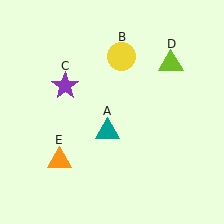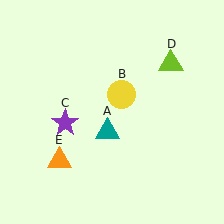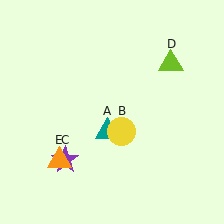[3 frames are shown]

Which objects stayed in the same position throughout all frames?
Teal triangle (object A) and lime triangle (object D) and orange triangle (object E) remained stationary.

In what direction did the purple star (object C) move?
The purple star (object C) moved down.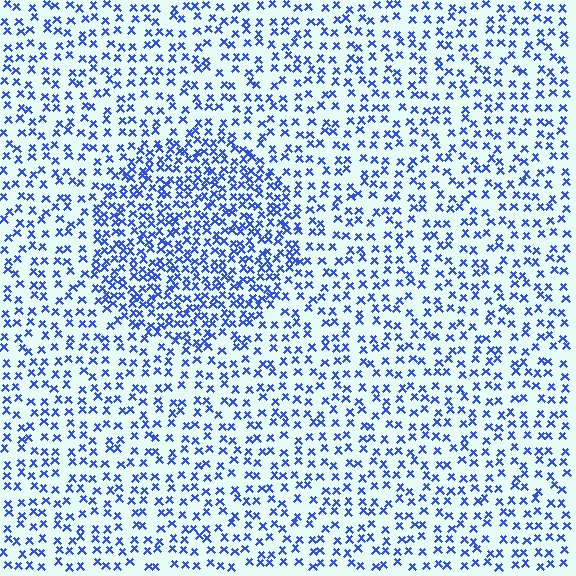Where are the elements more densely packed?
The elements are more densely packed inside the circle boundary.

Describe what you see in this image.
The image contains small blue elements arranged at two different densities. A circle-shaped region is visible where the elements are more densely packed than the surrounding area.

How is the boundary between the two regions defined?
The boundary is defined by a change in element density (approximately 1.9x ratio). All elements are the same color, size, and shape.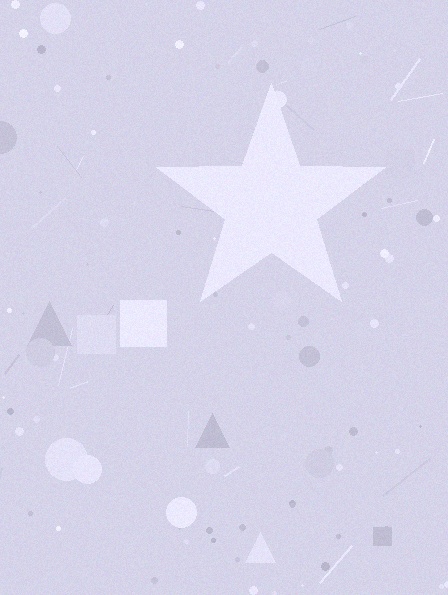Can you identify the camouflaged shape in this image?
The camouflaged shape is a star.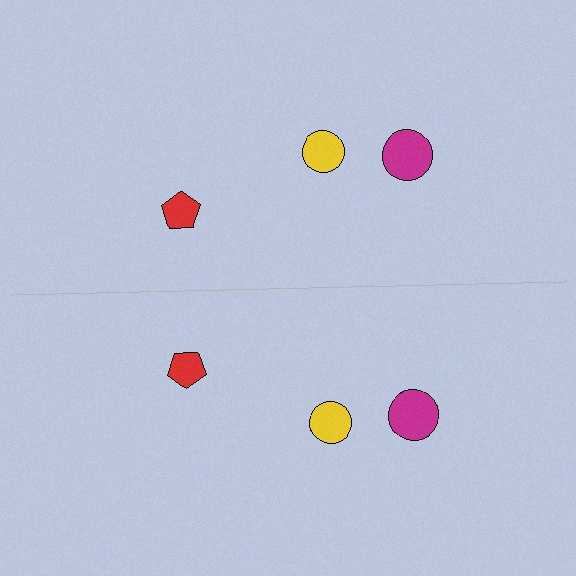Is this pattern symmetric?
Yes, this pattern has bilateral (reflection) symmetry.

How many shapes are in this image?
There are 6 shapes in this image.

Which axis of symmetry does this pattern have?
The pattern has a horizontal axis of symmetry running through the center of the image.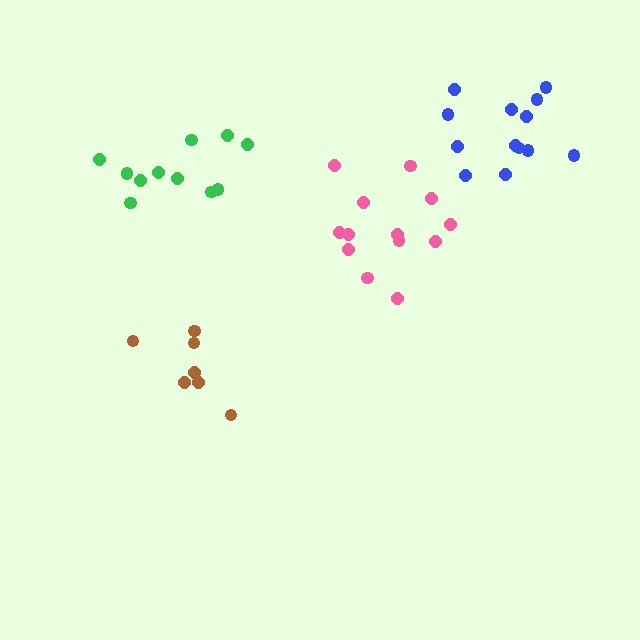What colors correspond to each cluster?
The clusters are colored: brown, pink, blue, green.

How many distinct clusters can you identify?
There are 4 distinct clusters.